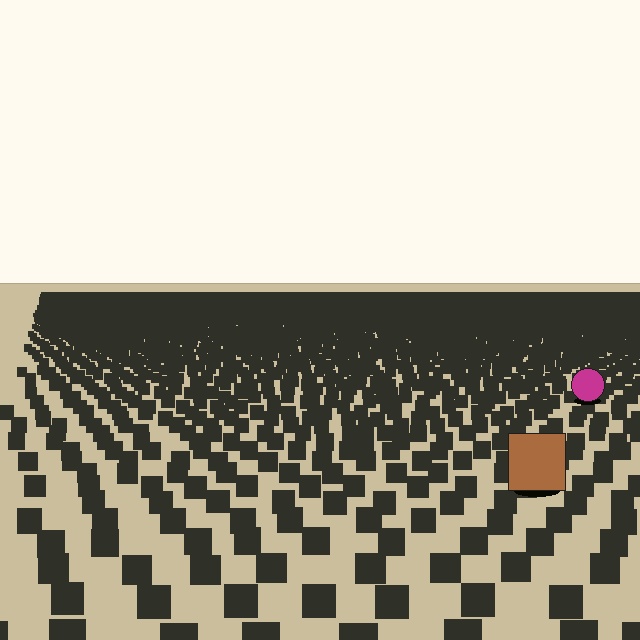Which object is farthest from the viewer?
The magenta circle is farthest from the viewer. It appears smaller and the ground texture around it is denser.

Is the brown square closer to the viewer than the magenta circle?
Yes. The brown square is closer — you can tell from the texture gradient: the ground texture is coarser near it.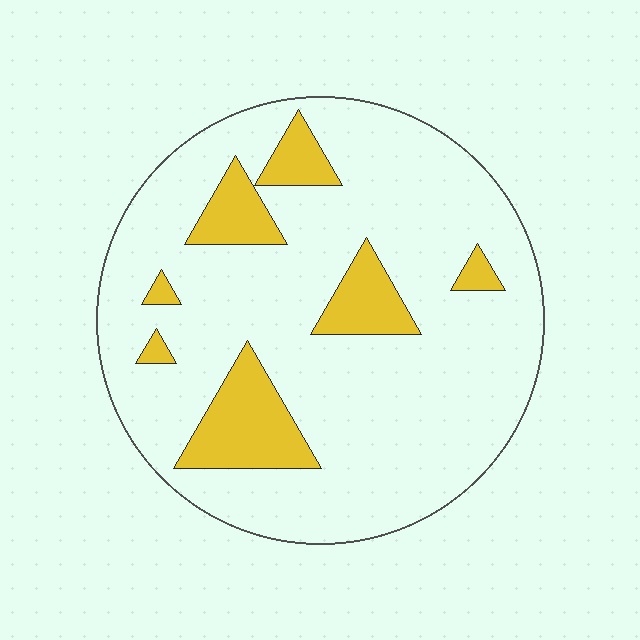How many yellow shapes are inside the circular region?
7.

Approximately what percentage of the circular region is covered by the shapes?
Approximately 15%.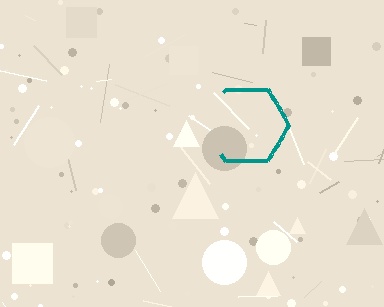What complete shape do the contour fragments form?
The contour fragments form a hexagon.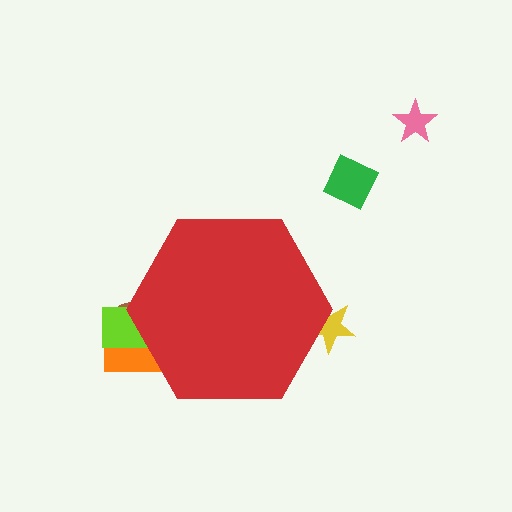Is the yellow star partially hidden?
Yes, the yellow star is partially hidden behind the red hexagon.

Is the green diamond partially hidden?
No, the green diamond is fully visible.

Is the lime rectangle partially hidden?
Yes, the lime rectangle is partially hidden behind the red hexagon.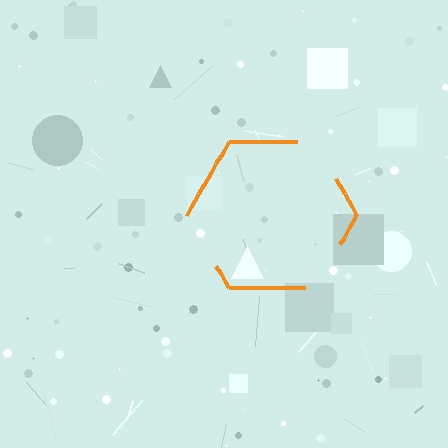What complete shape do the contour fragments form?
The contour fragments form a hexagon.